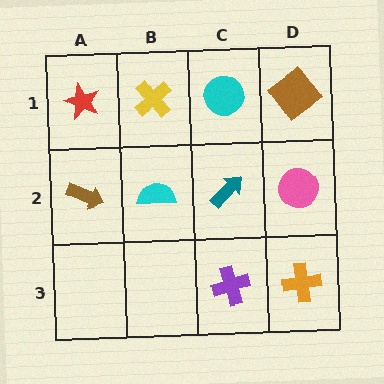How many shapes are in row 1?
4 shapes.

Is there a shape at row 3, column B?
No, that cell is empty.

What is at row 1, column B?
A yellow cross.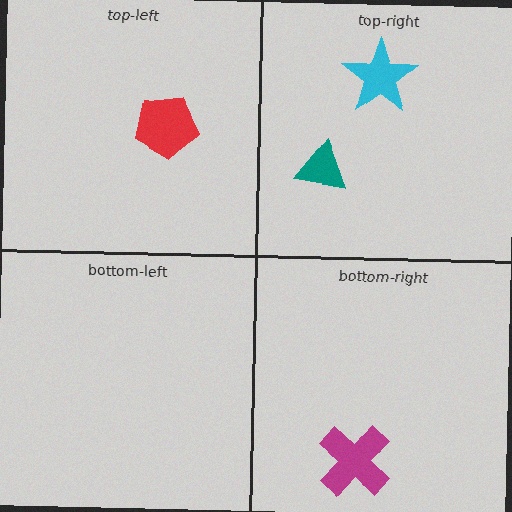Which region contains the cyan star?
The top-right region.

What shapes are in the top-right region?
The teal triangle, the cyan star.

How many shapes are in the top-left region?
1.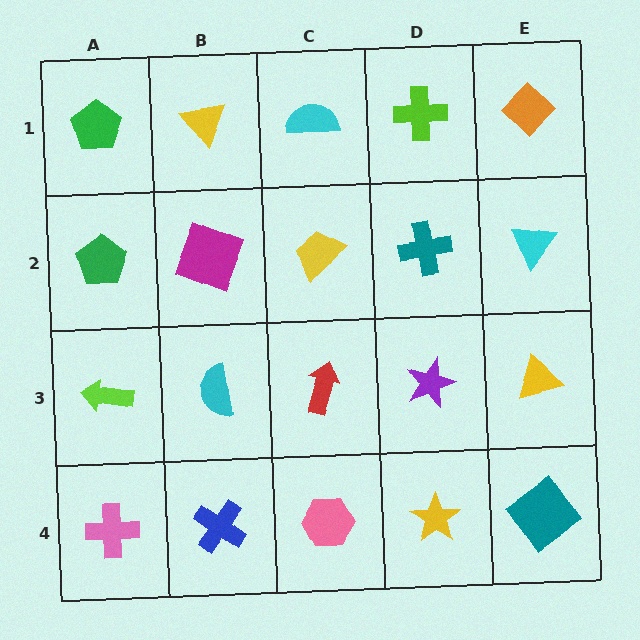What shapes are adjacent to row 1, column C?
A yellow trapezoid (row 2, column C), a yellow triangle (row 1, column B), a lime cross (row 1, column D).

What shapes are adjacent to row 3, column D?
A teal cross (row 2, column D), a yellow star (row 4, column D), a red arrow (row 3, column C), a yellow triangle (row 3, column E).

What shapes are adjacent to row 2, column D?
A lime cross (row 1, column D), a purple star (row 3, column D), a yellow trapezoid (row 2, column C), a cyan triangle (row 2, column E).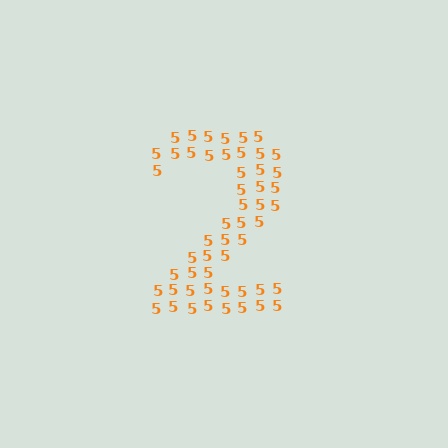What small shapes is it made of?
It is made of small digit 5's.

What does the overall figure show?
The overall figure shows the digit 2.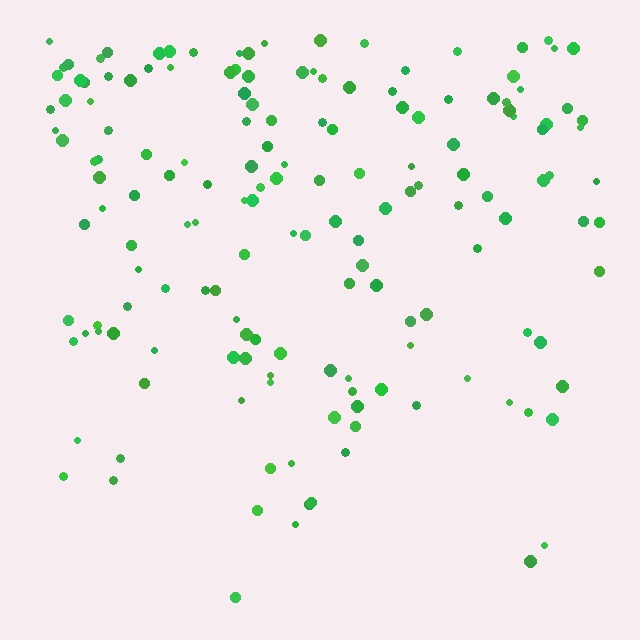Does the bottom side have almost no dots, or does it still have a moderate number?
Still a moderate number, just noticeably fewer than the top.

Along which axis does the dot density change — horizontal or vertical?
Vertical.